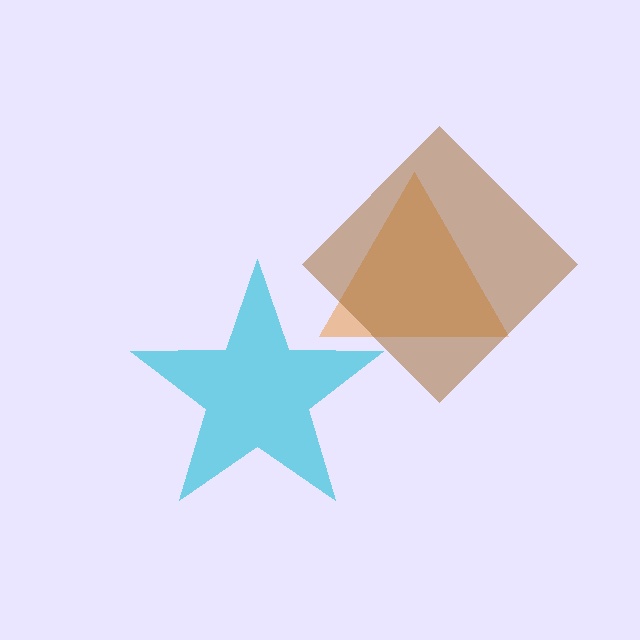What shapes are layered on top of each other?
The layered shapes are: an orange triangle, a cyan star, a brown diamond.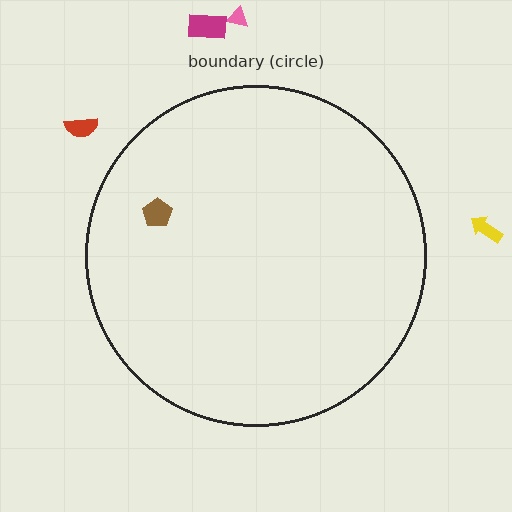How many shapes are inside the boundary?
1 inside, 4 outside.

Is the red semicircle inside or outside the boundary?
Outside.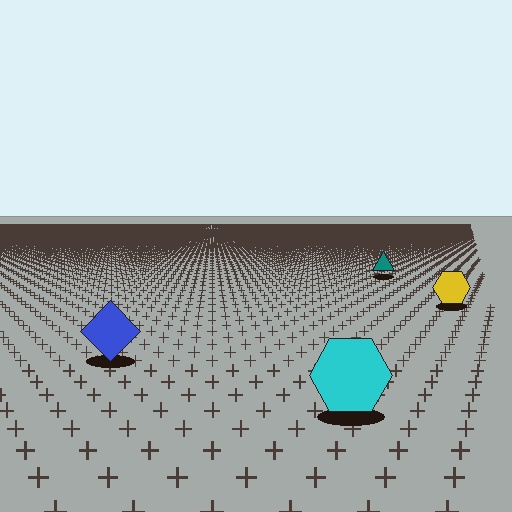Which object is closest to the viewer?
The cyan hexagon is closest. The texture marks near it are larger and more spread out.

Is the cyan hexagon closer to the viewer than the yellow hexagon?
Yes. The cyan hexagon is closer — you can tell from the texture gradient: the ground texture is coarser near it.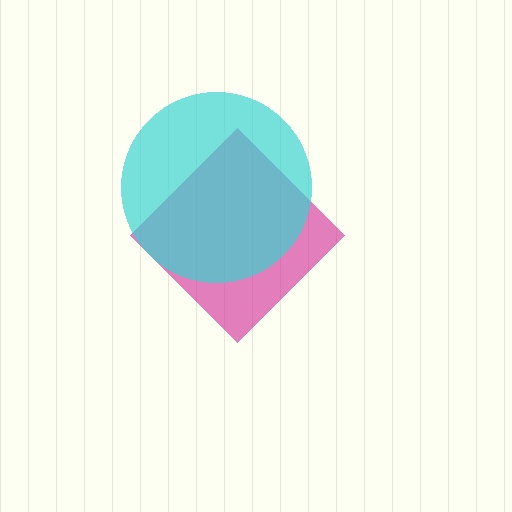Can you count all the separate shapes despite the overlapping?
Yes, there are 2 separate shapes.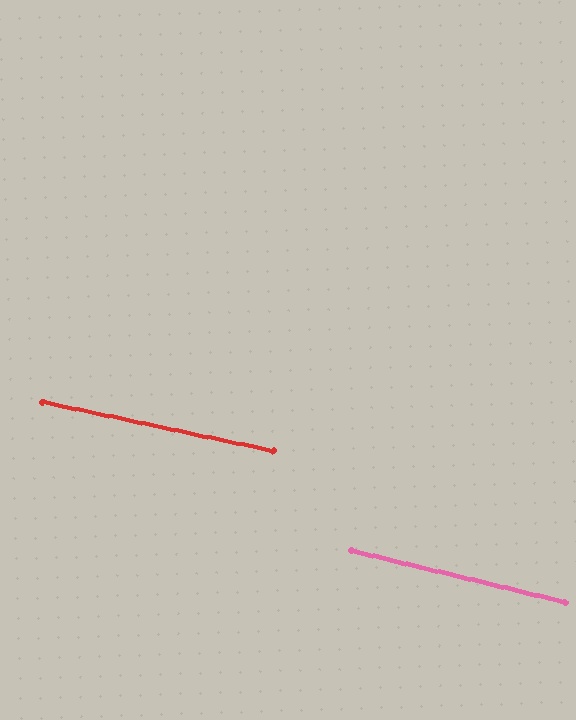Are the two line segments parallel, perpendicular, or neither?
Parallel — their directions differ by only 1.5°.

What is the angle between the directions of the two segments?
Approximately 1 degree.